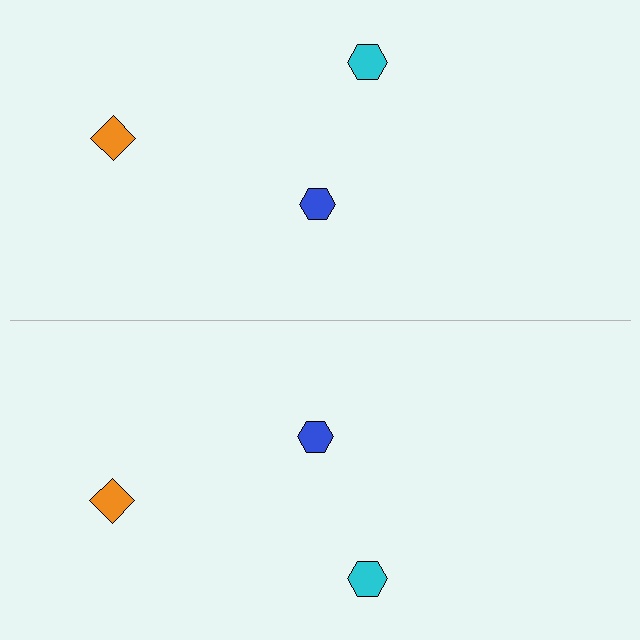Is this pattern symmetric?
Yes, this pattern has bilateral (reflection) symmetry.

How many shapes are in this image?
There are 6 shapes in this image.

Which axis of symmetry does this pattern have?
The pattern has a horizontal axis of symmetry running through the center of the image.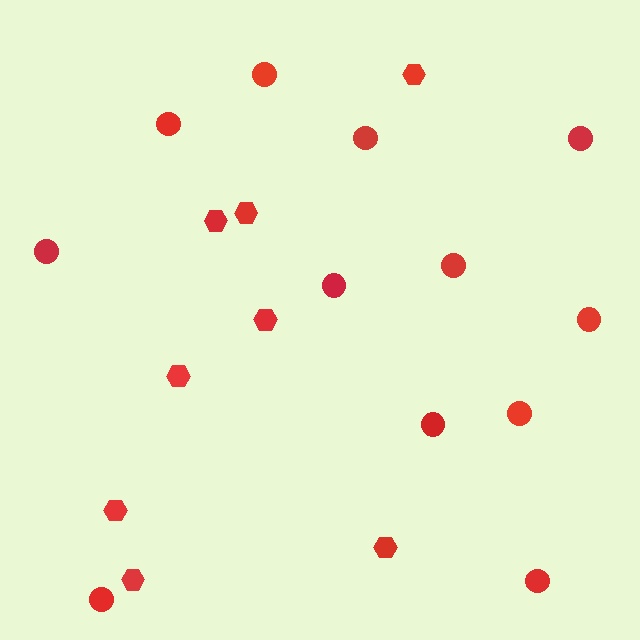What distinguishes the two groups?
There are 2 groups: one group of hexagons (8) and one group of circles (12).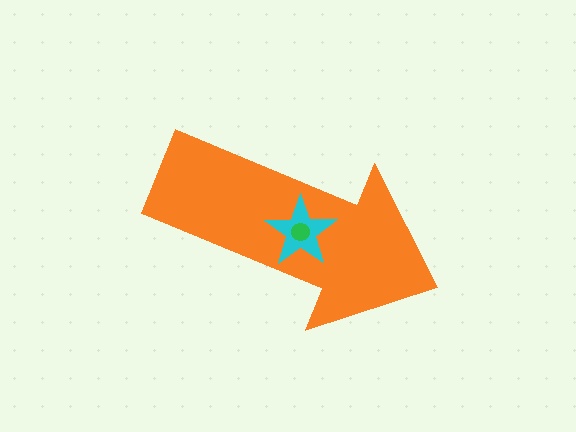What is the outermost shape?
The orange arrow.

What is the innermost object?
The green circle.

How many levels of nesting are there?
3.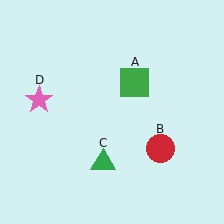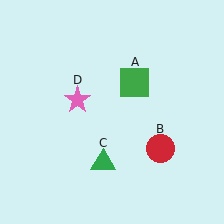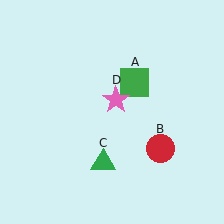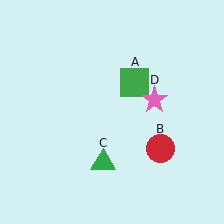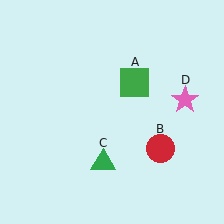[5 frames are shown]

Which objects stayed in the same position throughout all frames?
Green square (object A) and red circle (object B) and green triangle (object C) remained stationary.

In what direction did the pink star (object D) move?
The pink star (object D) moved right.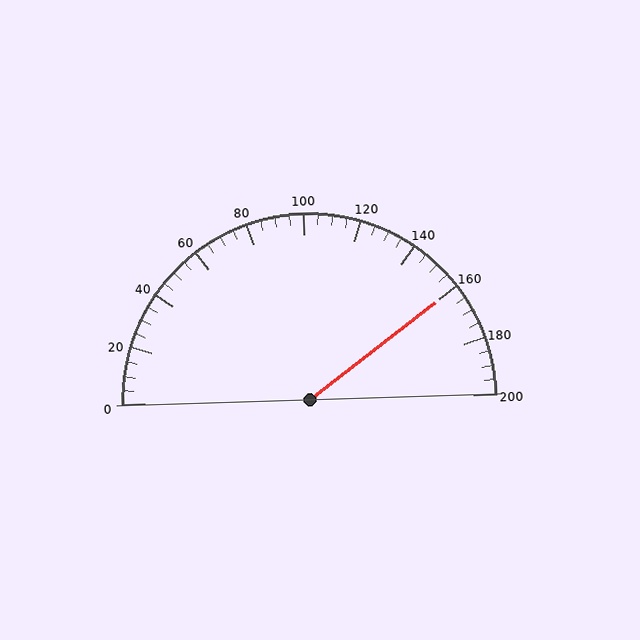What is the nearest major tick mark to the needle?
The nearest major tick mark is 160.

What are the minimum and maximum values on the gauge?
The gauge ranges from 0 to 200.